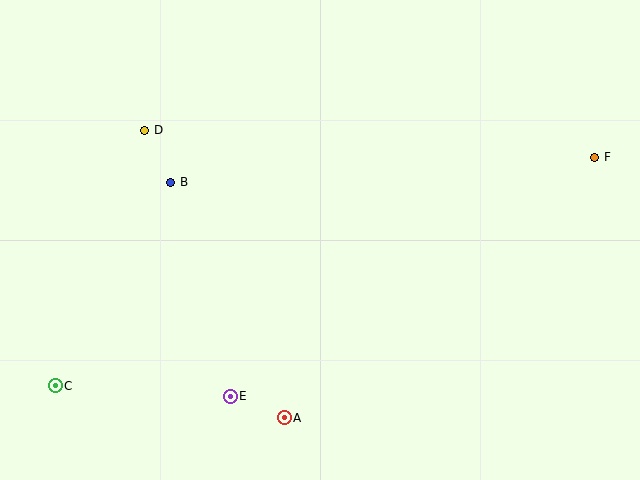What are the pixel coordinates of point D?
Point D is at (145, 130).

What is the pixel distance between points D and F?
The distance between D and F is 451 pixels.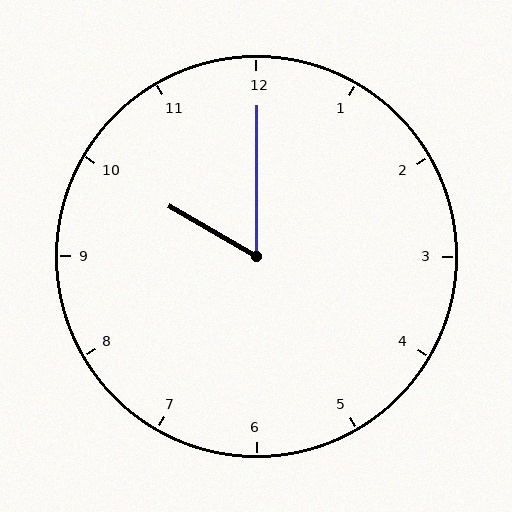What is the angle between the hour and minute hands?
Approximately 60 degrees.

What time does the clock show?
10:00.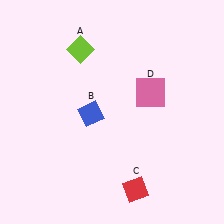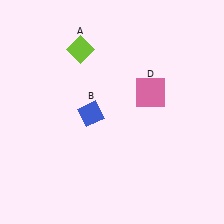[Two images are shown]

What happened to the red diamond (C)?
The red diamond (C) was removed in Image 2. It was in the bottom-right area of Image 1.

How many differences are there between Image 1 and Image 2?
There is 1 difference between the two images.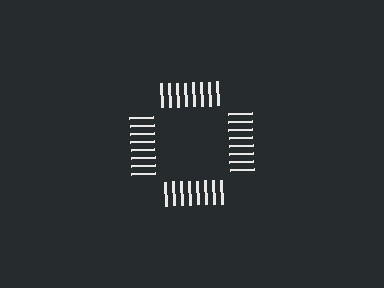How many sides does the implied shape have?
4 sides — the line-ends trace a square.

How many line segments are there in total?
32 — 8 along each of the 4 edges.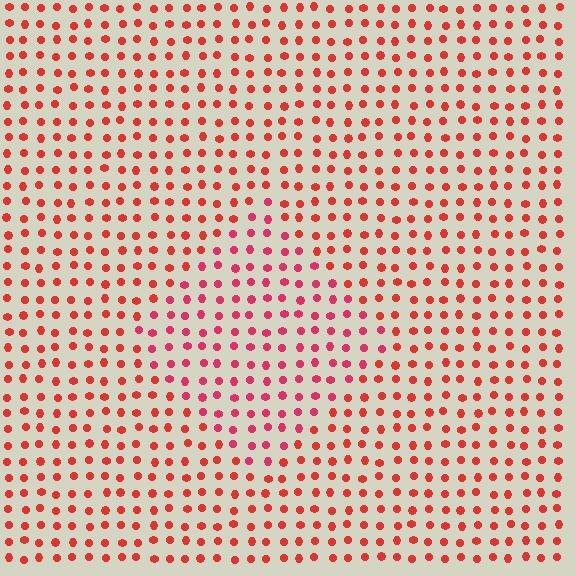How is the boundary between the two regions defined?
The boundary is defined purely by a slight shift in hue (about 21 degrees). Spacing, size, and orientation are identical on both sides.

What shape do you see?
I see a diamond.